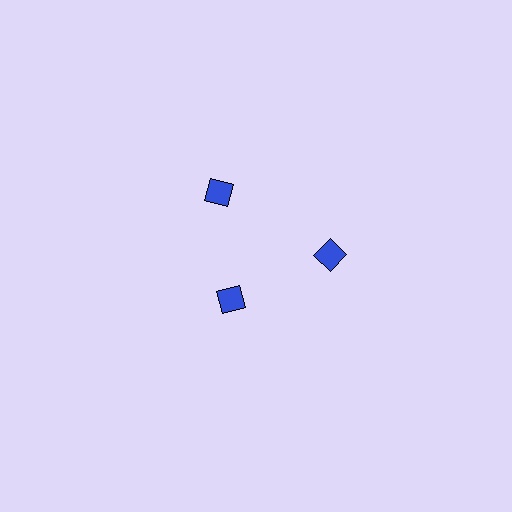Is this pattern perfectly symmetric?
No. The 3 blue diamonds are arranged in a ring, but one element near the 7 o'clock position is pulled inward toward the center, breaking the 3-fold rotational symmetry.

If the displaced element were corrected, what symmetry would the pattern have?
It would have 3-fold rotational symmetry — the pattern would map onto itself every 120 degrees.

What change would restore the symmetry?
The symmetry would be restored by moving it outward, back onto the ring so that all 3 diamonds sit at equal angles and equal distance from the center.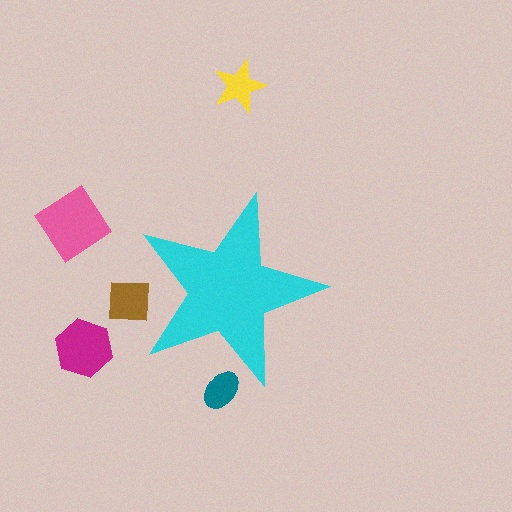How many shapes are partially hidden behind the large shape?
2 shapes are partially hidden.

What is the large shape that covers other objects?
A cyan star.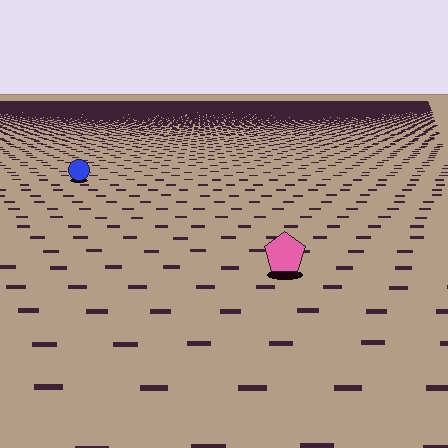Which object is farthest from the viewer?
The blue circle is farthest from the viewer. It appears smaller and the ground texture around it is denser.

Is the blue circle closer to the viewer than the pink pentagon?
No. The pink pentagon is closer — you can tell from the texture gradient: the ground texture is coarser near it.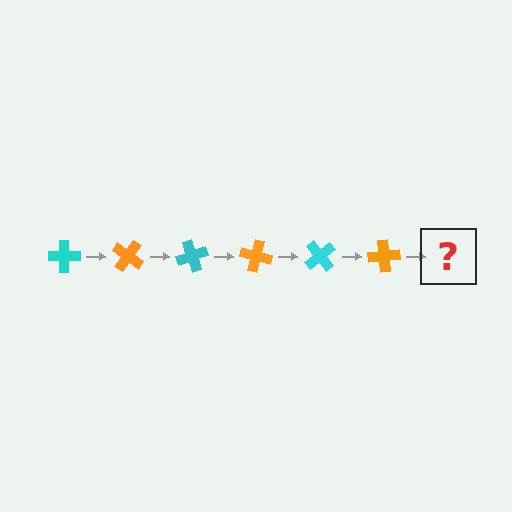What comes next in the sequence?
The next element should be a cyan cross, rotated 210 degrees from the start.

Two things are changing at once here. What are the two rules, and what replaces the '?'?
The two rules are that it rotates 35 degrees each step and the color cycles through cyan and orange. The '?' should be a cyan cross, rotated 210 degrees from the start.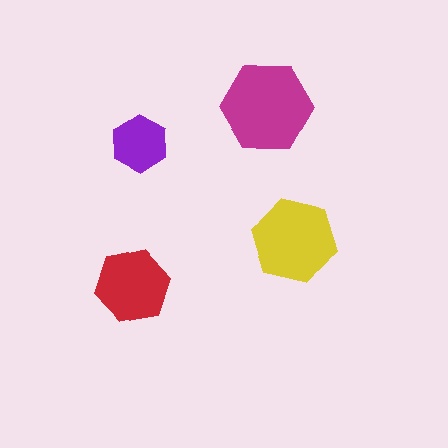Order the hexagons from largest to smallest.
the magenta one, the yellow one, the red one, the purple one.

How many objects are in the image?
There are 4 objects in the image.